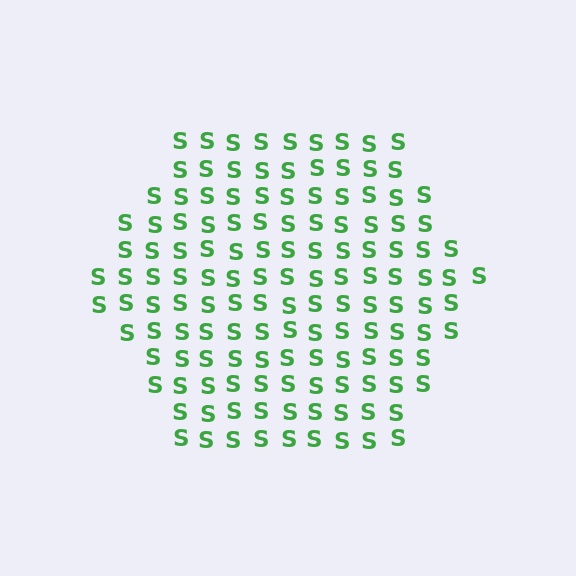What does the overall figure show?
The overall figure shows a hexagon.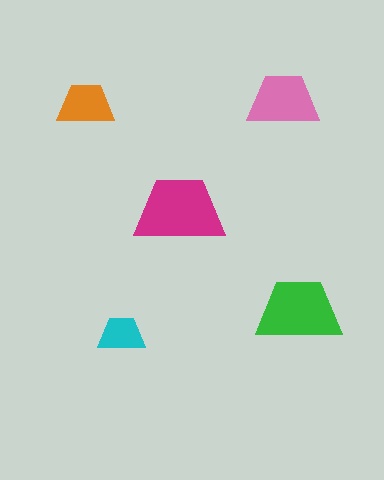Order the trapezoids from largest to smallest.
the magenta one, the green one, the pink one, the orange one, the cyan one.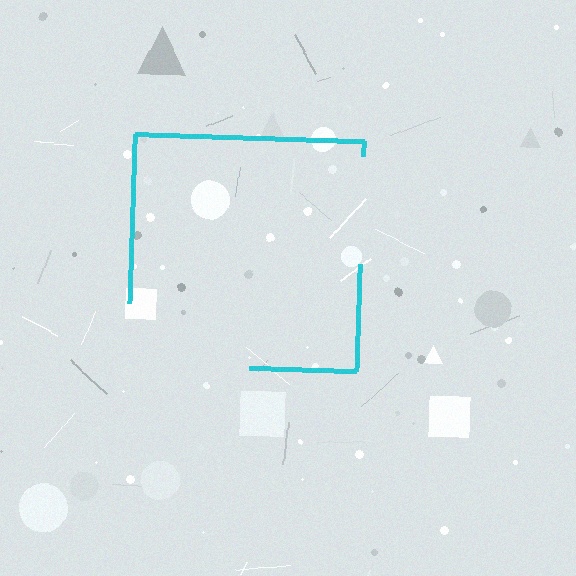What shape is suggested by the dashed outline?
The dashed outline suggests a square.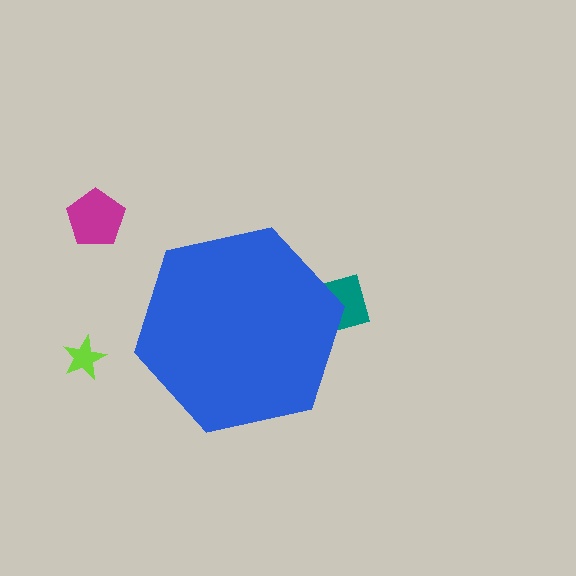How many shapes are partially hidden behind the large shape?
1 shape is partially hidden.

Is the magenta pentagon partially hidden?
No, the magenta pentagon is fully visible.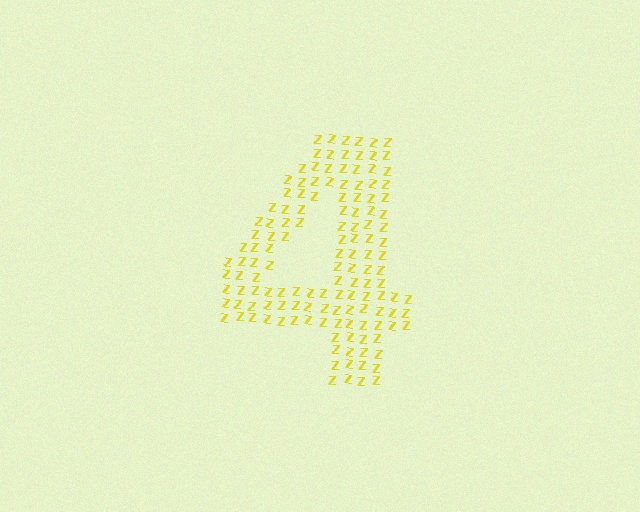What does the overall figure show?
The overall figure shows the digit 4.